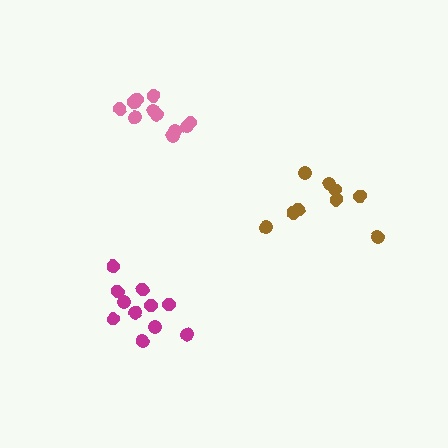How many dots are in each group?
Group 1: 11 dots, Group 2: 12 dots, Group 3: 9 dots (32 total).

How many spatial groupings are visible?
There are 3 spatial groupings.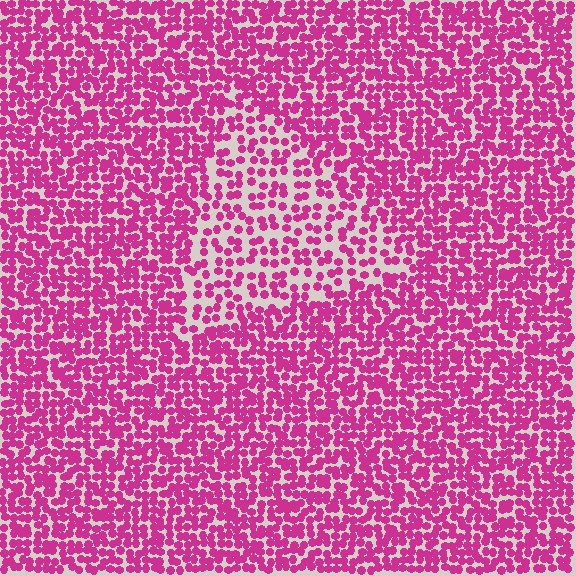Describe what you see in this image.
The image contains small magenta elements arranged at two different densities. A triangle-shaped region is visible where the elements are less densely packed than the surrounding area.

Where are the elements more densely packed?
The elements are more densely packed outside the triangle boundary.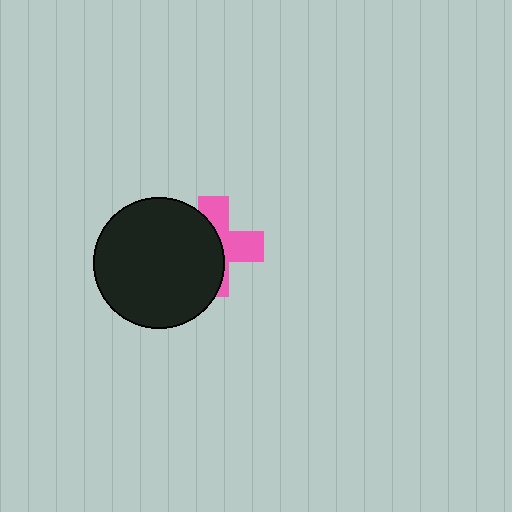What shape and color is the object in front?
The object in front is a black circle.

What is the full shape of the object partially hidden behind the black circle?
The partially hidden object is a pink cross.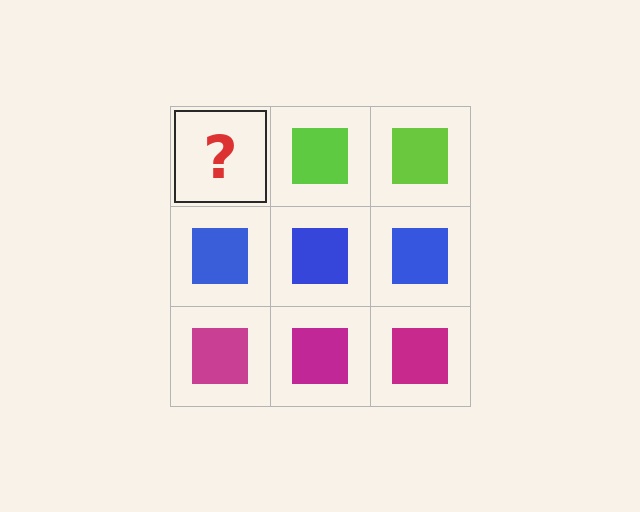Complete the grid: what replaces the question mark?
The question mark should be replaced with a lime square.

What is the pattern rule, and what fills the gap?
The rule is that each row has a consistent color. The gap should be filled with a lime square.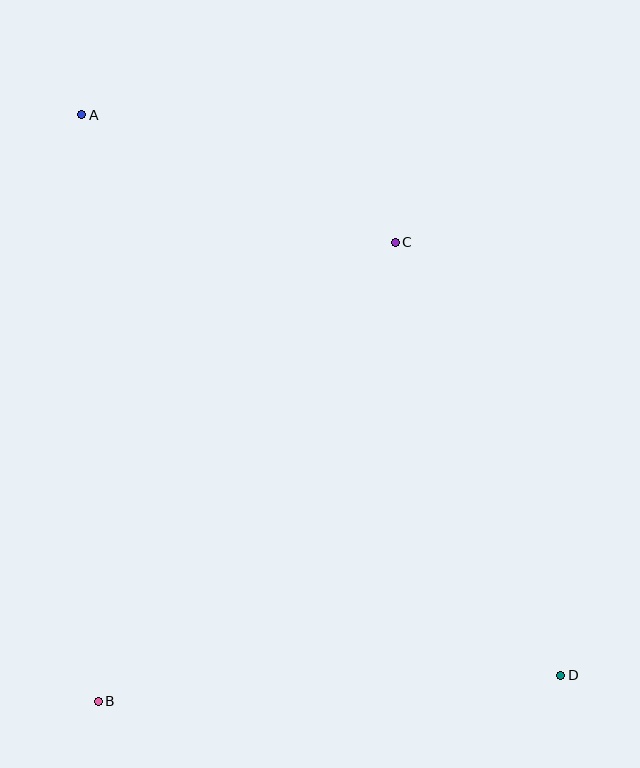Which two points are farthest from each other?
Points A and D are farthest from each other.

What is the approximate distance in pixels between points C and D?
The distance between C and D is approximately 463 pixels.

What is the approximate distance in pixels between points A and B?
The distance between A and B is approximately 587 pixels.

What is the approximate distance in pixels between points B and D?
The distance between B and D is approximately 463 pixels.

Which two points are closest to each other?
Points A and C are closest to each other.